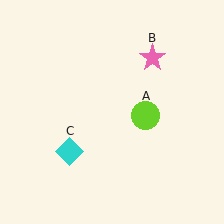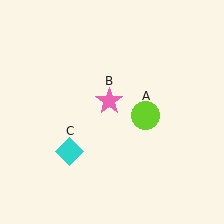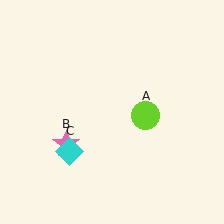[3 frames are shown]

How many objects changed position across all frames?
1 object changed position: pink star (object B).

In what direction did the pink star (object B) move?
The pink star (object B) moved down and to the left.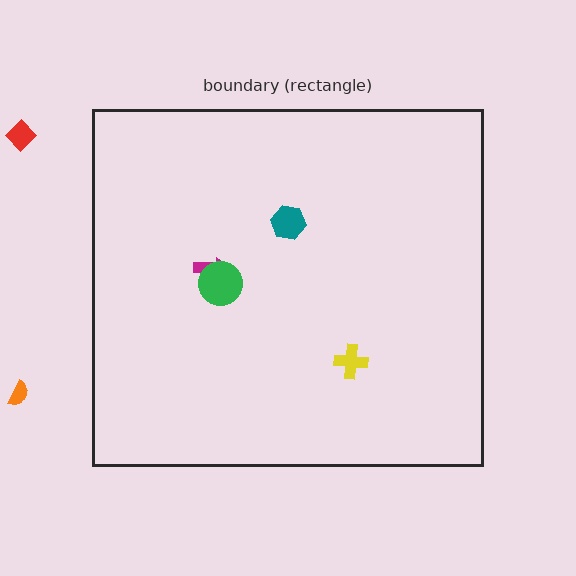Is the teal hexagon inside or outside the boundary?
Inside.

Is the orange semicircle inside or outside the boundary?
Outside.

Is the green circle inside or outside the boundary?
Inside.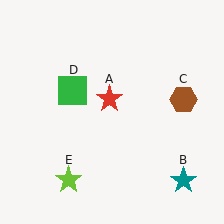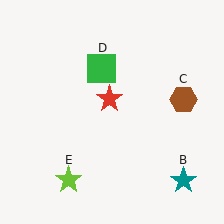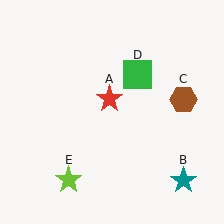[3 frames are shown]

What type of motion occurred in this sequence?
The green square (object D) rotated clockwise around the center of the scene.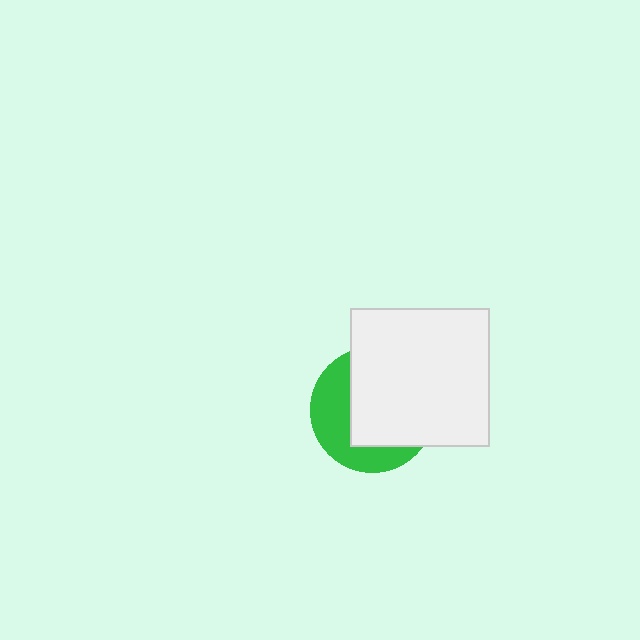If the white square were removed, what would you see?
You would see the complete green circle.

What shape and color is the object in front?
The object in front is a white square.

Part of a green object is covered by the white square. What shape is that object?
It is a circle.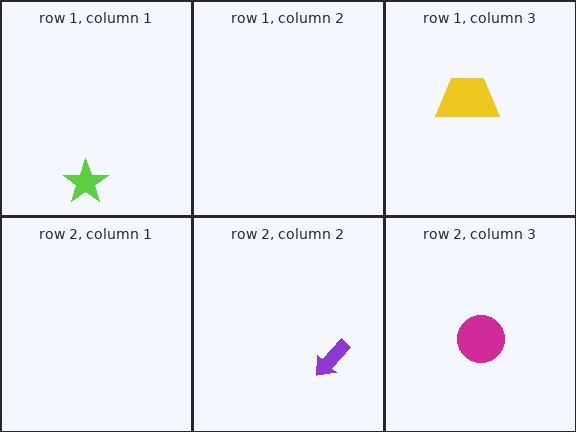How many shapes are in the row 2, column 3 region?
1.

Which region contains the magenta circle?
The row 2, column 3 region.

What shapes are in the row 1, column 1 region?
The lime star.